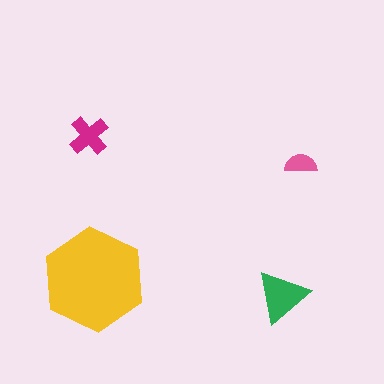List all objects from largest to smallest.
The yellow hexagon, the green triangle, the magenta cross, the pink semicircle.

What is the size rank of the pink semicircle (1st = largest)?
4th.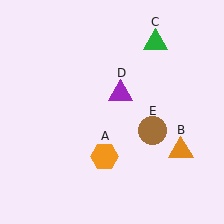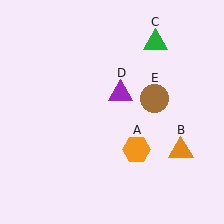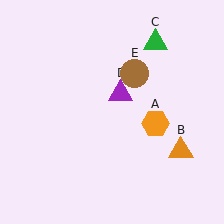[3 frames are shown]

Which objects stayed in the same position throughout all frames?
Orange triangle (object B) and green triangle (object C) and purple triangle (object D) remained stationary.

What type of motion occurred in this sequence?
The orange hexagon (object A), brown circle (object E) rotated counterclockwise around the center of the scene.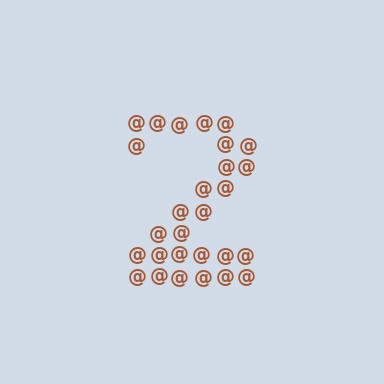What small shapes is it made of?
It is made of small at signs.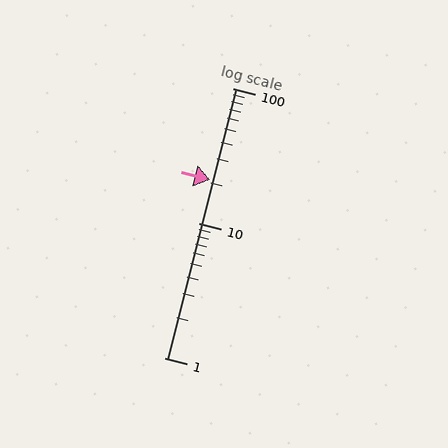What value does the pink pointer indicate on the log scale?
The pointer indicates approximately 21.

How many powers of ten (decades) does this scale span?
The scale spans 2 decades, from 1 to 100.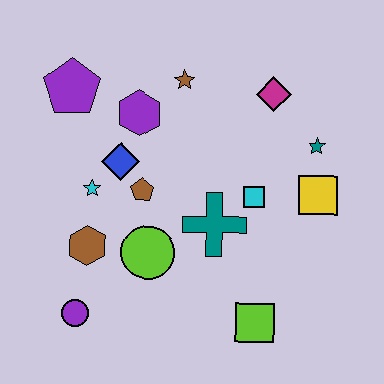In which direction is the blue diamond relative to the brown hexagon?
The blue diamond is above the brown hexagon.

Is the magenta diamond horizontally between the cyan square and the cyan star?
No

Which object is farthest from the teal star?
The purple circle is farthest from the teal star.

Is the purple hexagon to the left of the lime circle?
Yes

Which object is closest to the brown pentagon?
The blue diamond is closest to the brown pentagon.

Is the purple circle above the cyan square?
No